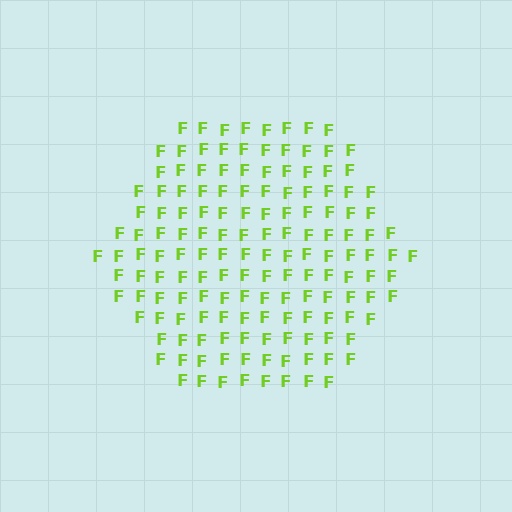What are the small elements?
The small elements are letter F's.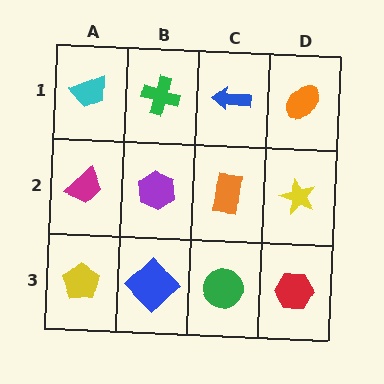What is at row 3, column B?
A blue diamond.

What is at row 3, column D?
A red hexagon.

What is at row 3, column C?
A green circle.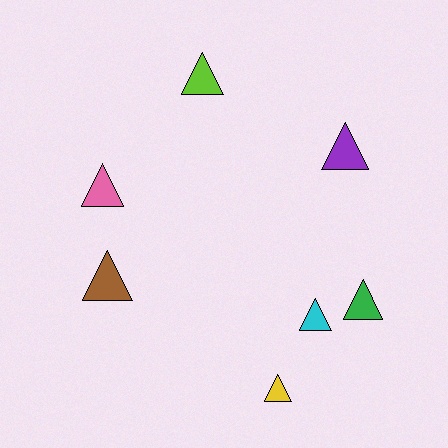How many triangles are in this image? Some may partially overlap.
There are 7 triangles.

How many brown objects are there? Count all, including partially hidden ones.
There is 1 brown object.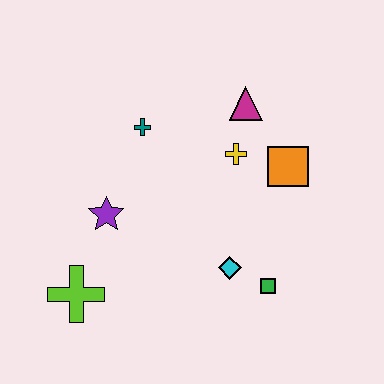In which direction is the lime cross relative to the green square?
The lime cross is to the left of the green square.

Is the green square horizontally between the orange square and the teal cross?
Yes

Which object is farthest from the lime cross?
The magenta triangle is farthest from the lime cross.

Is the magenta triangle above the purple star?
Yes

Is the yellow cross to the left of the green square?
Yes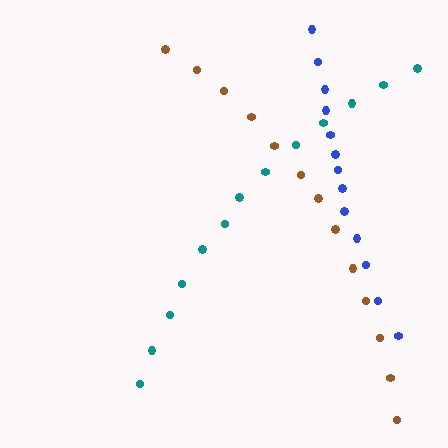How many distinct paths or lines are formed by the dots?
There are 3 distinct paths.